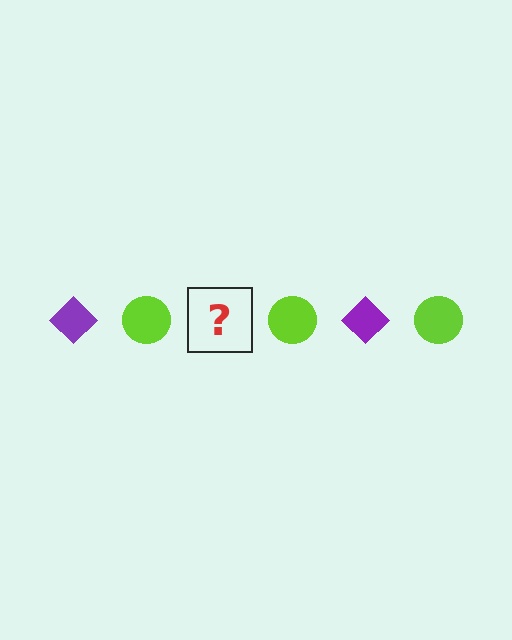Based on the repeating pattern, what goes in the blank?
The blank should be a purple diamond.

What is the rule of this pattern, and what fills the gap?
The rule is that the pattern alternates between purple diamond and lime circle. The gap should be filled with a purple diamond.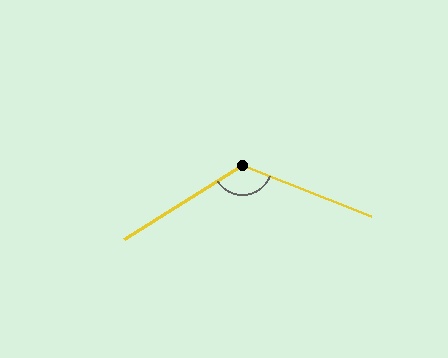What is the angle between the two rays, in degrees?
Approximately 126 degrees.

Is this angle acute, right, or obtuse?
It is obtuse.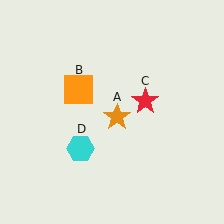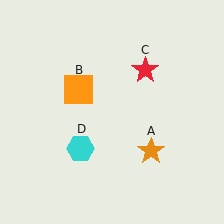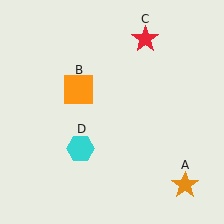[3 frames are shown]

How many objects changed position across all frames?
2 objects changed position: orange star (object A), red star (object C).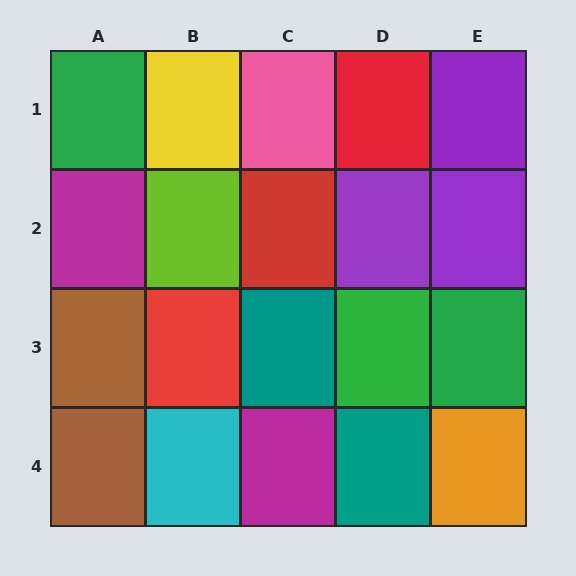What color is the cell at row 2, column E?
Purple.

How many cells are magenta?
2 cells are magenta.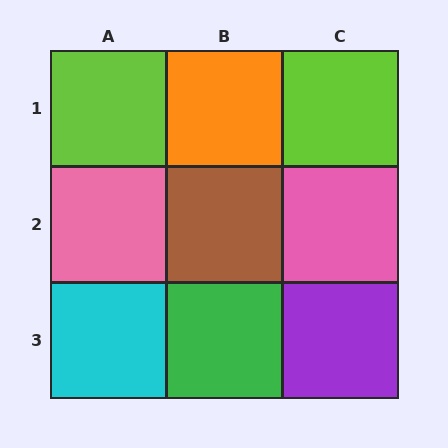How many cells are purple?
1 cell is purple.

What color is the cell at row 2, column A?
Pink.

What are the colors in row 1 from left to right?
Lime, orange, lime.